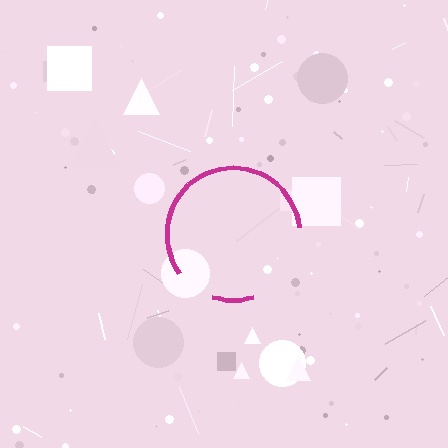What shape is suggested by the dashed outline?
The dashed outline suggests a circle.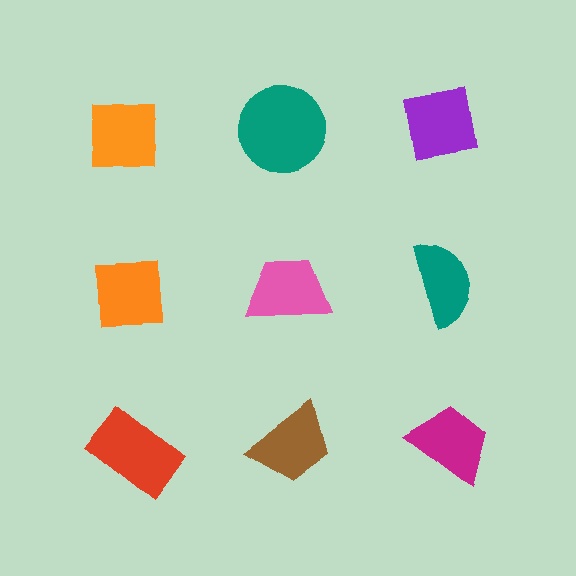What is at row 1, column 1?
An orange square.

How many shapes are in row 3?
3 shapes.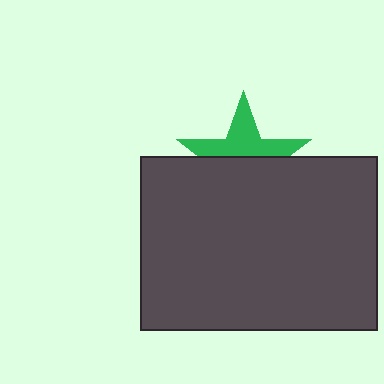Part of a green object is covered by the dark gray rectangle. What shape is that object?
It is a star.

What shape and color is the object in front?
The object in front is a dark gray rectangle.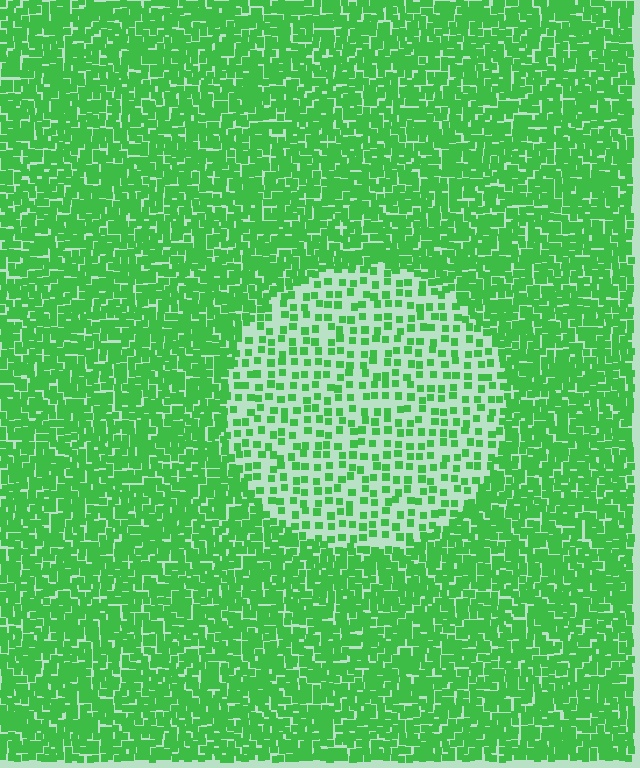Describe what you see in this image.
The image contains small green elements arranged at two different densities. A circle-shaped region is visible where the elements are less densely packed than the surrounding area.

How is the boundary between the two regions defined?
The boundary is defined by a change in element density (approximately 2.6x ratio). All elements are the same color, size, and shape.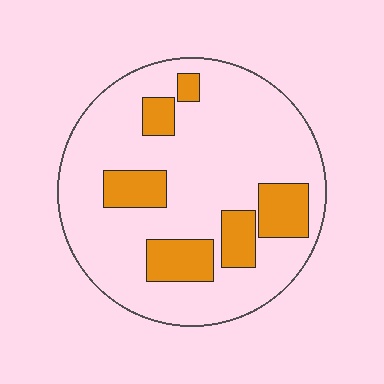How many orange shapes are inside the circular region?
6.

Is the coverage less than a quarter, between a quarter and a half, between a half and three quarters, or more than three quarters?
Less than a quarter.